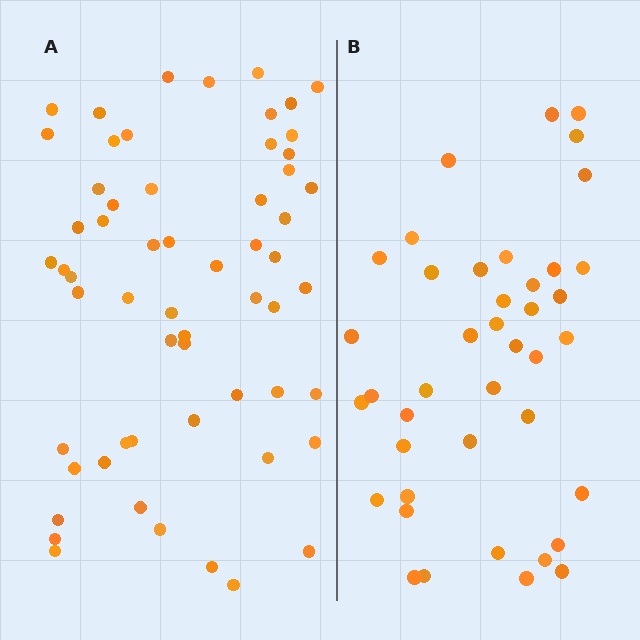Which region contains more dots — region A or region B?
Region A (the left region) has more dots.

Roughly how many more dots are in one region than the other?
Region A has approximately 20 more dots than region B.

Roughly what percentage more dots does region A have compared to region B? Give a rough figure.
About 45% more.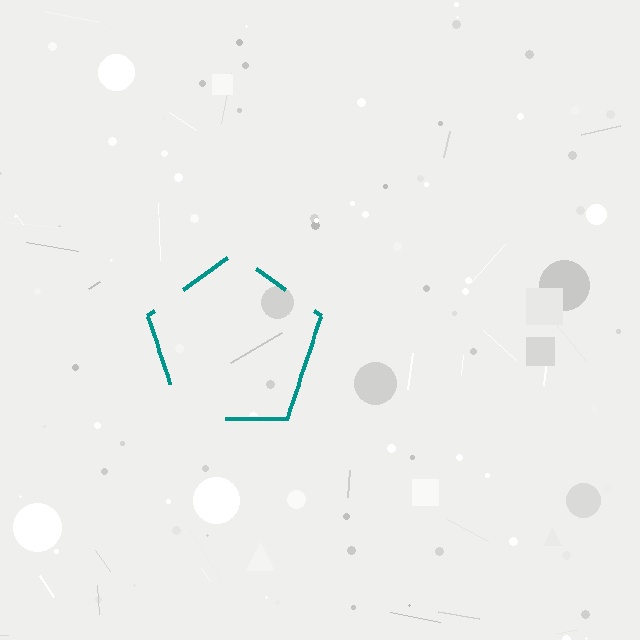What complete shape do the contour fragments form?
The contour fragments form a pentagon.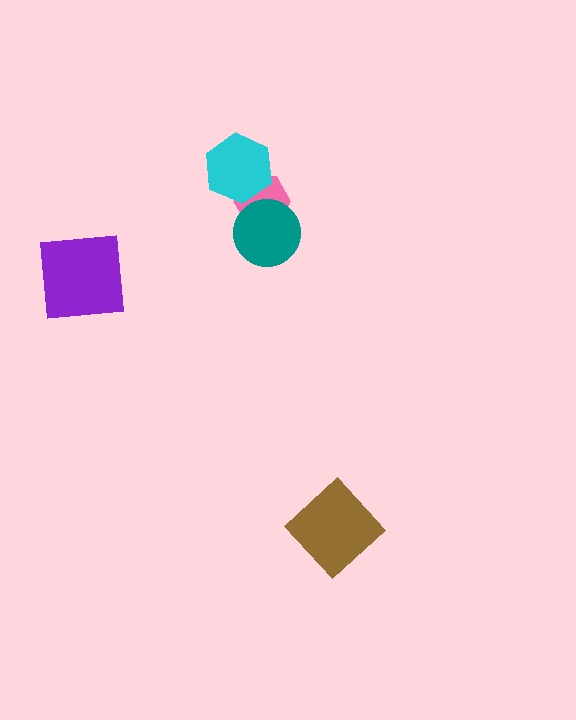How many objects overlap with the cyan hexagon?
1 object overlaps with the cyan hexagon.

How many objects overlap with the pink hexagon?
2 objects overlap with the pink hexagon.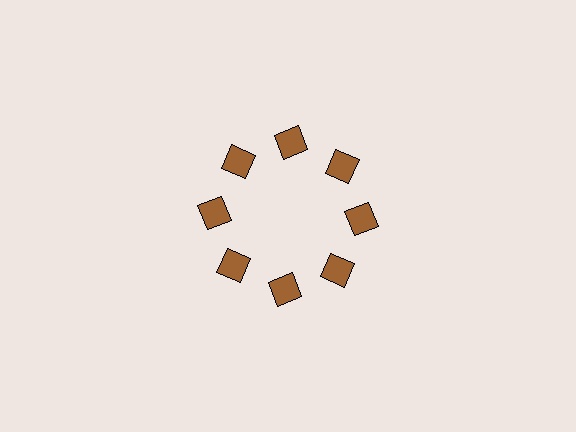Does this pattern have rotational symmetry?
Yes, this pattern has 8-fold rotational symmetry. It looks the same after rotating 45 degrees around the center.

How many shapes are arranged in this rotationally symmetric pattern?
There are 8 shapes, arranged in 8 groups of 1.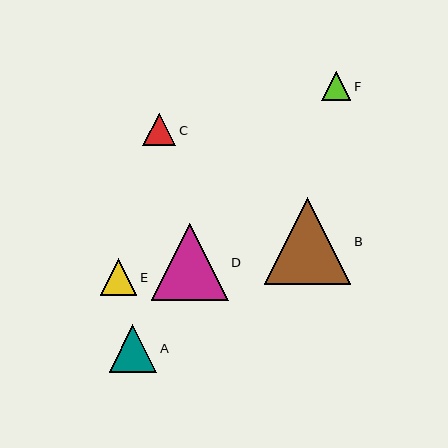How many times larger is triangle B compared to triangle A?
Triangle B is approximately 1.8 times the size of triangle A.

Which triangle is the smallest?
Triangle F is the smallest with a size of approximately 29 pixels.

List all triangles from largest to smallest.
From largest to smallest: B, D, A, E, C, F.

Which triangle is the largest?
Triangle B is the largest with a size of approximately 87 pixels.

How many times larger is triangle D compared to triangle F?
Triangle D is approximately 2.6 times the size of triangle F.